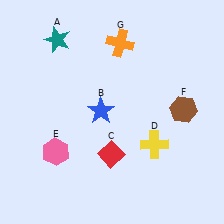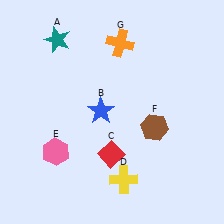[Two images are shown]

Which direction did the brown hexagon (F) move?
The brown hexagon (F) moved left.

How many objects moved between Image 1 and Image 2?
2 objects moved between the two images.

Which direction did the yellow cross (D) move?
The yellow cross (D) moved down.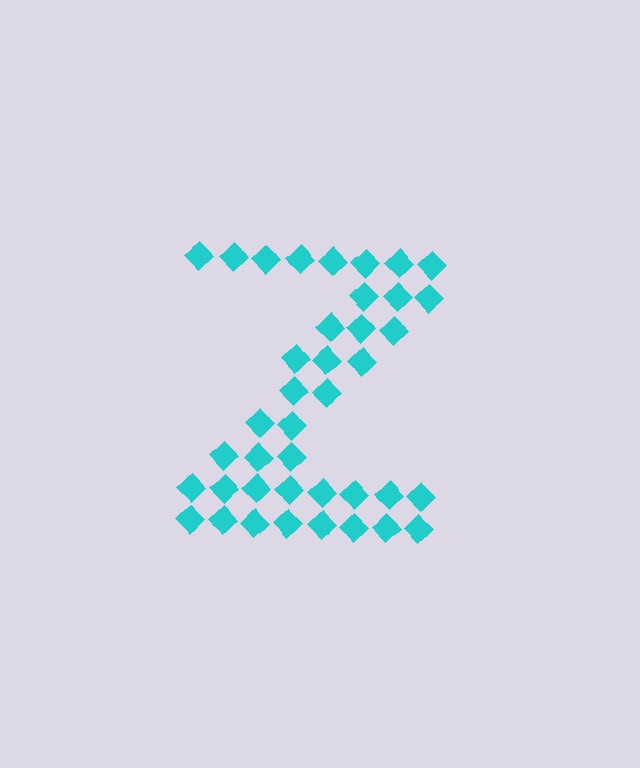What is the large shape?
The large shape is the letter Z.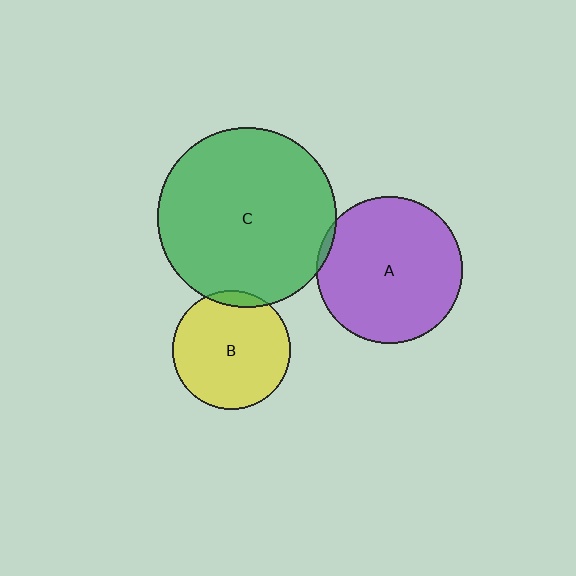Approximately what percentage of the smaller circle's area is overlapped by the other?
Approximately 5%.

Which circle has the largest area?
Circle C (green).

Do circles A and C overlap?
Yes.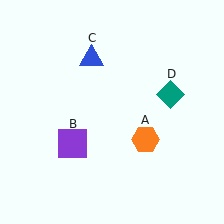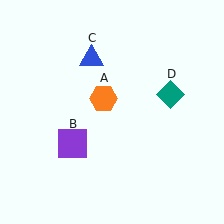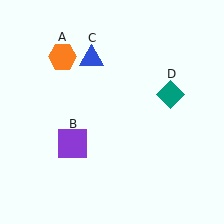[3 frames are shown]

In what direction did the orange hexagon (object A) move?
The orange hexagon (object A) moved up and to the left.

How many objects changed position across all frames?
1 object changed position: orange hexagon (object A).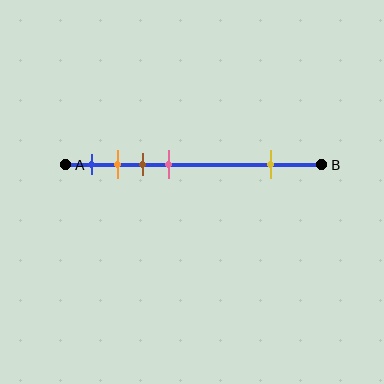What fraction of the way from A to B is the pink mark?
The pink mark is approximately 40% (0.4) of the way from A to B.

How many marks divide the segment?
There are 5 marks dividing the segment.